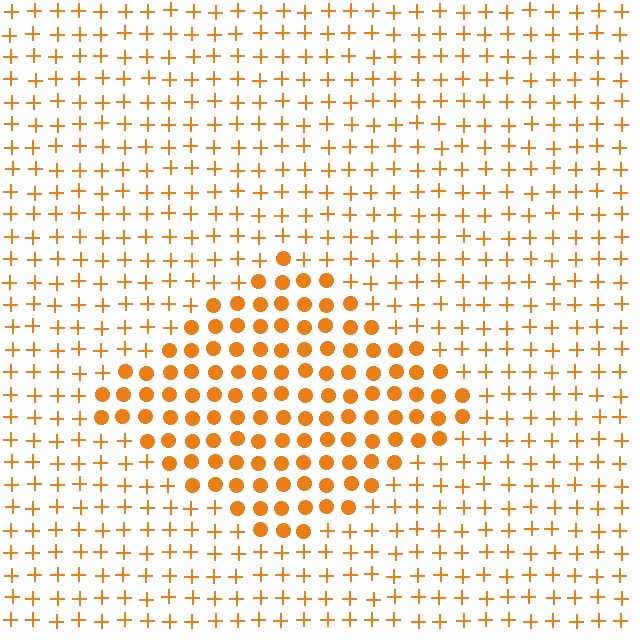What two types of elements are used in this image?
The image uses circles inside the diamond region and plus signs outside it.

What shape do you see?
I see a diamond.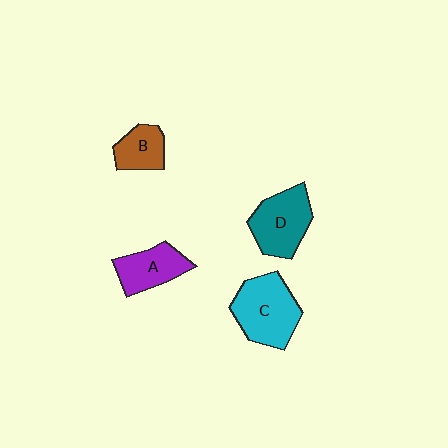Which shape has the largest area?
Shape C (cyan).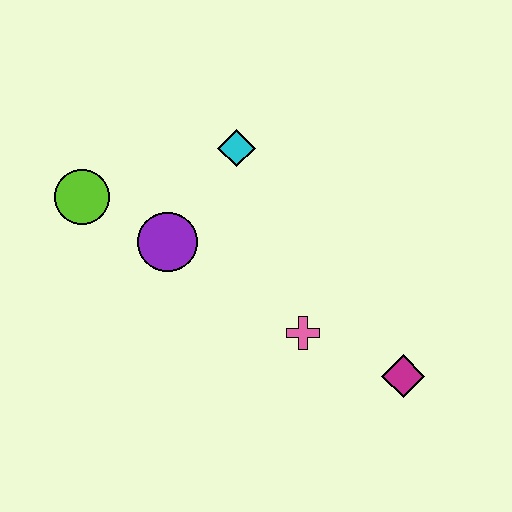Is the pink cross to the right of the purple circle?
Yes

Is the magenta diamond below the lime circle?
Yes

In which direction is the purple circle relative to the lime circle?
The purple circle is to the right of the lime circle.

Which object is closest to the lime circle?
The purple circle is closest to the lime circle.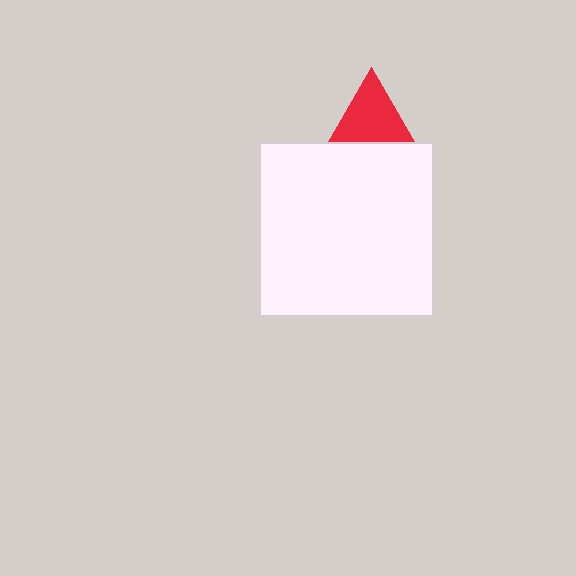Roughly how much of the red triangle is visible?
About half of it is visible (roughly 57%).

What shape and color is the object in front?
The object in front is a white square.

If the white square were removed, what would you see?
You would see the complete red triangle.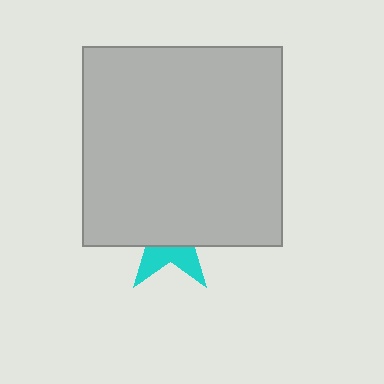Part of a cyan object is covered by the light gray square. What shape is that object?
It is a star.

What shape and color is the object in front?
The object in front is a light gray square.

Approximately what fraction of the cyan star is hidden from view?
Roughly 66% of the cyan star is hidden behind the light gray square.